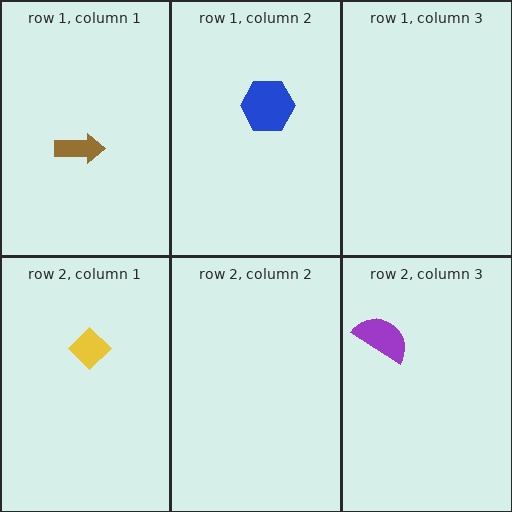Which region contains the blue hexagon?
The row 1, column 2 region.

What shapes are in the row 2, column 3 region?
The purple semicircle.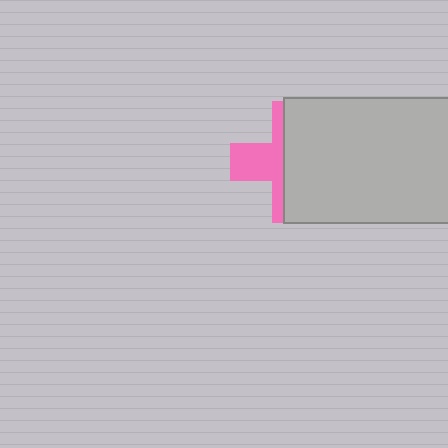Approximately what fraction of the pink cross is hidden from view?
Roughly 61% of the pink cross is hidden behind the light gray rectangle.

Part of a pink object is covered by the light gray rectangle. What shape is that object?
It is a cross.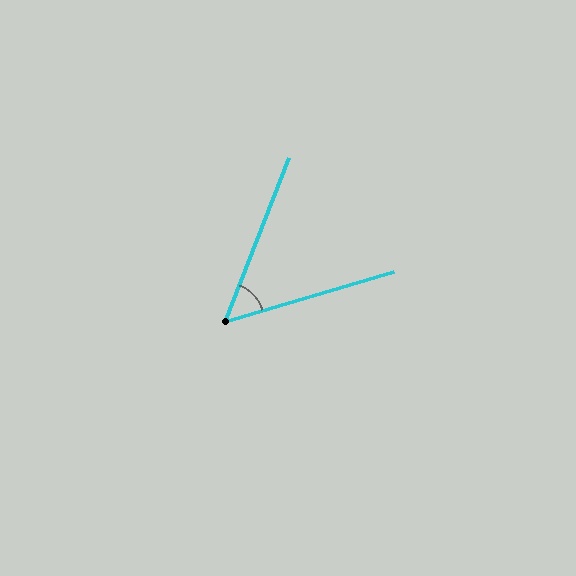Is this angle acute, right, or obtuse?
It is acute.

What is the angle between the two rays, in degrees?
Approximately 52 degrees.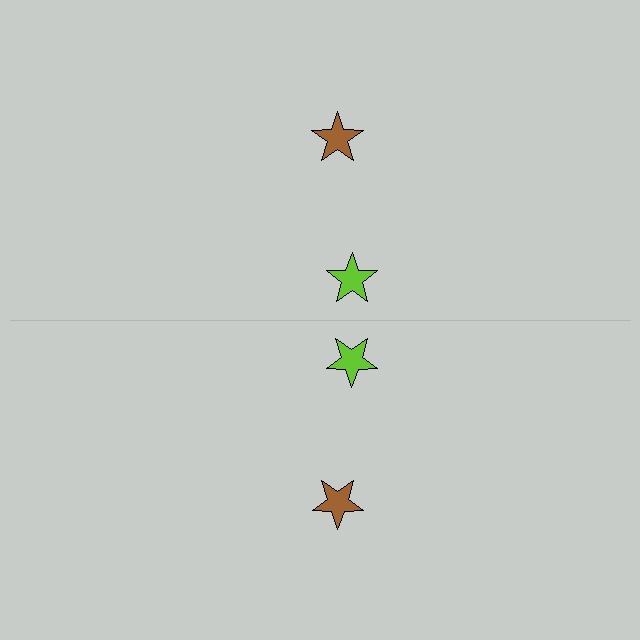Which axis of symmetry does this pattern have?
The pattern has a horizontal axis of symmetry running through the center of the image.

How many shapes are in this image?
There are 4 shapes in this image.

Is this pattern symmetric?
Yes, this pattern has bilateral (reflection) symmetry.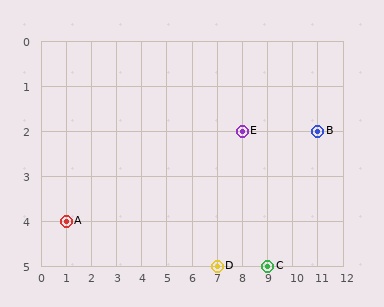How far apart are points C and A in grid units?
Points C and A are 8 columns and 1 row apart (about 8.1 grid units diagonally).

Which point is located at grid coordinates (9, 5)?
Point C is at (9, 5).